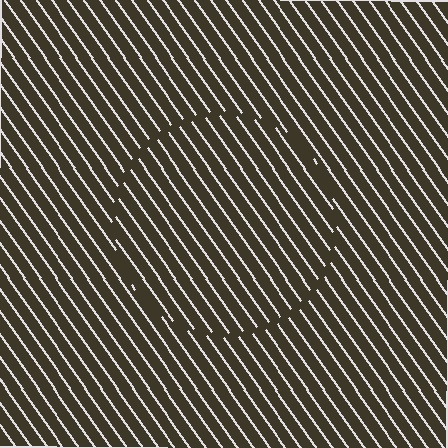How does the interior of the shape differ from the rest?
The interior of the shape contains the same grating, shifted by half a period — the contour is defined by the phase discontinuity where line-ends from the inner and outer gratings abut.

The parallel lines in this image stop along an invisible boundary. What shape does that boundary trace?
An illusory circle. The interior of the shape contains the same grating, shifted by half a period — the contour is defined by the phase discontinuity where line-ends from the inner and outer gratings abut.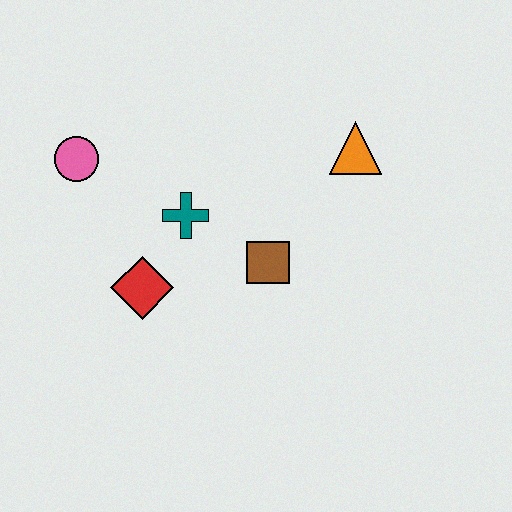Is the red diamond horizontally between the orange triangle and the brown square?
No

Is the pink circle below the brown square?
No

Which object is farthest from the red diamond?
The orange triangle is farthest from the red diamond.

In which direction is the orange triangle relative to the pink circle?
The orange triangle is to the right of the pink circle.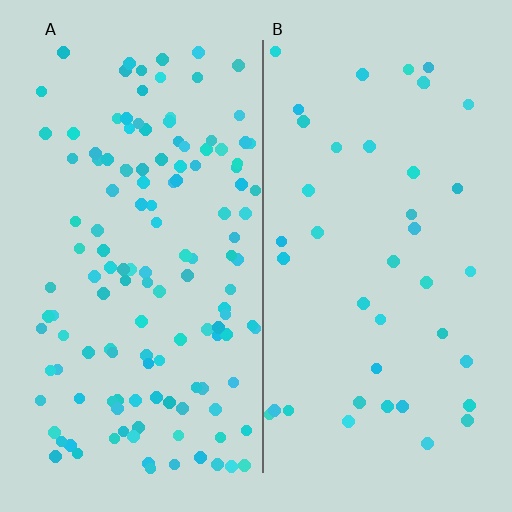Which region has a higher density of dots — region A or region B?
A (the left).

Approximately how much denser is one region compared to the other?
Approximately 3.2× — region A over region B.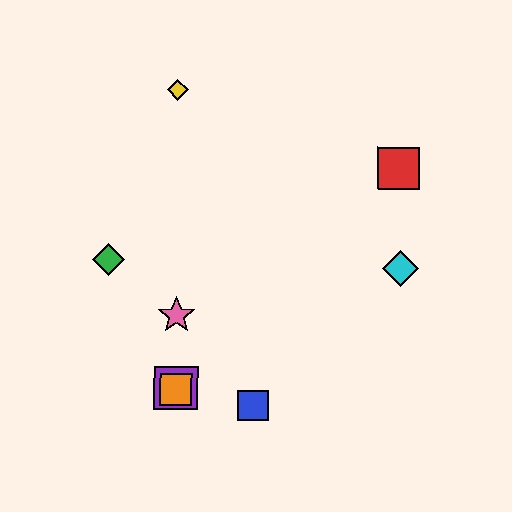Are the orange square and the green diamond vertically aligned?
No, the orange square is at x≈176 and the green diamond is at x≈108.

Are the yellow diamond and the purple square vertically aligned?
Yes, both are at x≈177.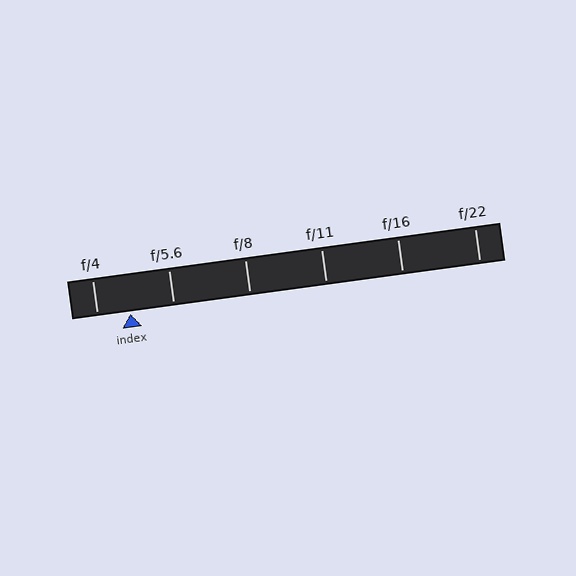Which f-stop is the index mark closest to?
The index mark is closest to f/4.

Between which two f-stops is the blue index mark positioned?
The index mark is between f/4 and f/5.6.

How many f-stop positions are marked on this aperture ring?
There are 6 f-stop positions marked.